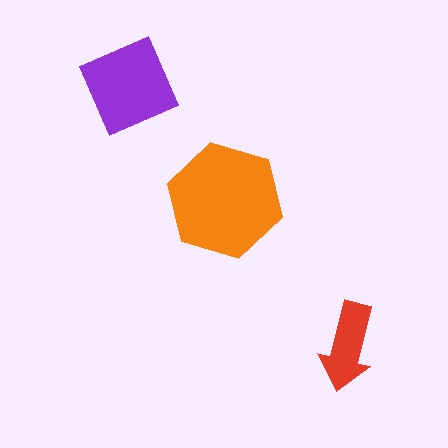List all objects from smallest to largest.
The red arrow, the purple square, the orange hexagon.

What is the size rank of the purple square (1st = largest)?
2nd.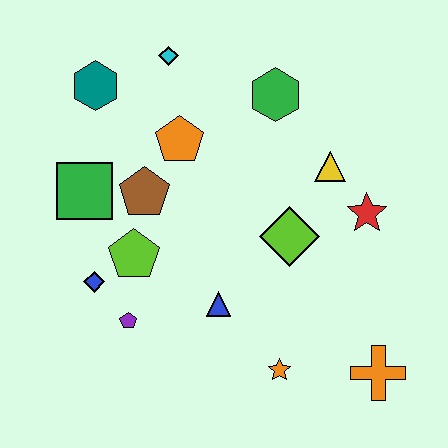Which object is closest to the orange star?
The blue triangle is closest to the orange star.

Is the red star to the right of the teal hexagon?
Yes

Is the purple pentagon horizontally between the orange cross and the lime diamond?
No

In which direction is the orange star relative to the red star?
The orange star is below the red star.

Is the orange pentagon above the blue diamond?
Yes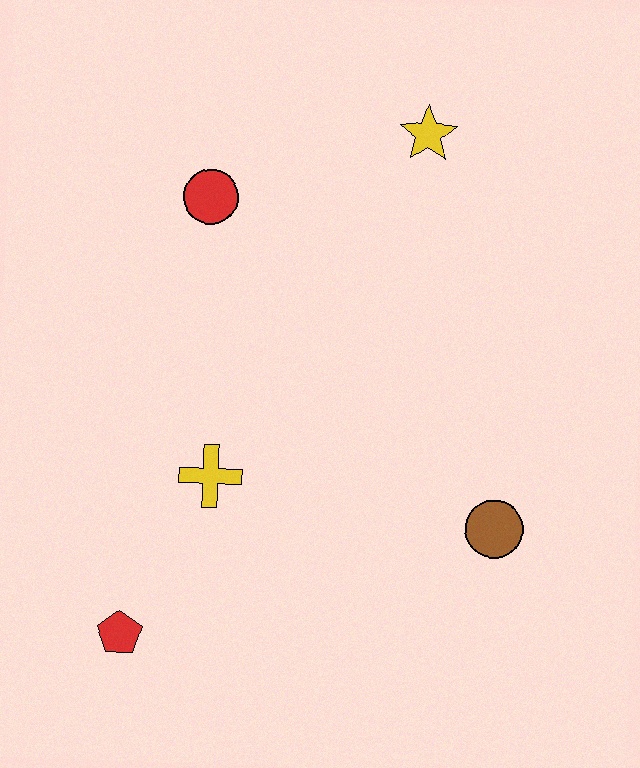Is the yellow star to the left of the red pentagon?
No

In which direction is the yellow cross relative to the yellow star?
The yellow cross is below the yellow star.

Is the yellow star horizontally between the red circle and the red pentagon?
No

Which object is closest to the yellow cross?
The red pentagon is closest to the yellow cross.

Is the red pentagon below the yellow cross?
Yes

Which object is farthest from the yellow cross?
The yellow star is farthest from the yellow cross.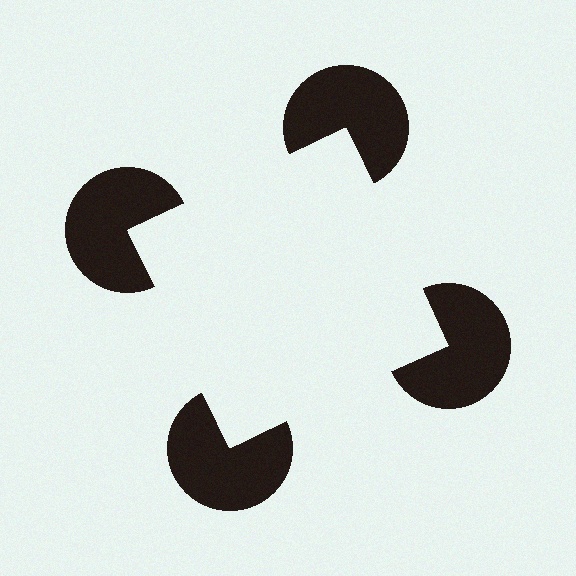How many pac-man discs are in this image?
There are 4 — one at each vertex of the illusory square.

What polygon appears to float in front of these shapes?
An illusory square — its edges are inferred from the aligned wedge cuts in the pac-man discs, not physically drawn.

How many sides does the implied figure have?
4 sides.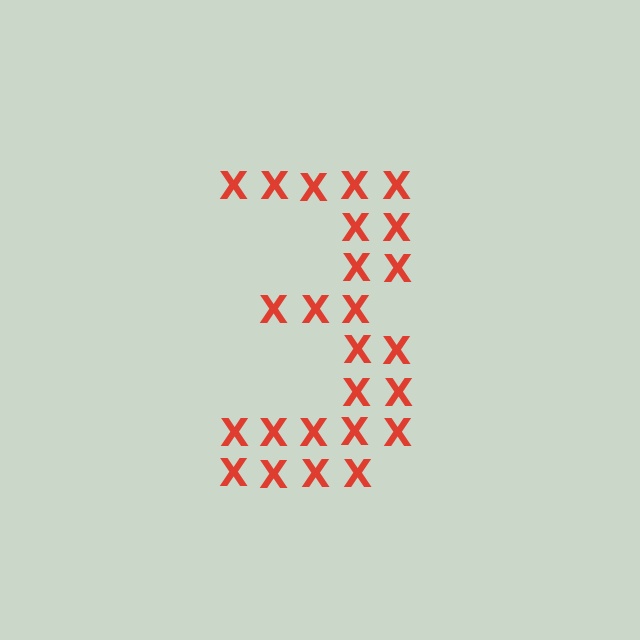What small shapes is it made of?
It is made of small letter X's.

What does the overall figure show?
The overall figure shows the digit 3.